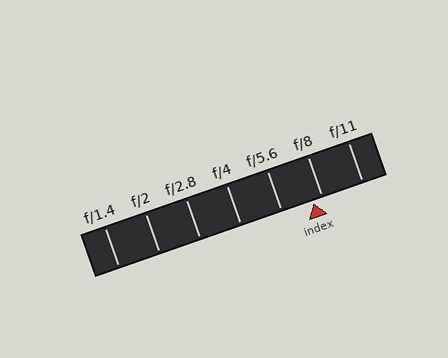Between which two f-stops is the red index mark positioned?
The index mark is between f/5.6 and f/8.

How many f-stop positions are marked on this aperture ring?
There are 7 f-stop positions marked.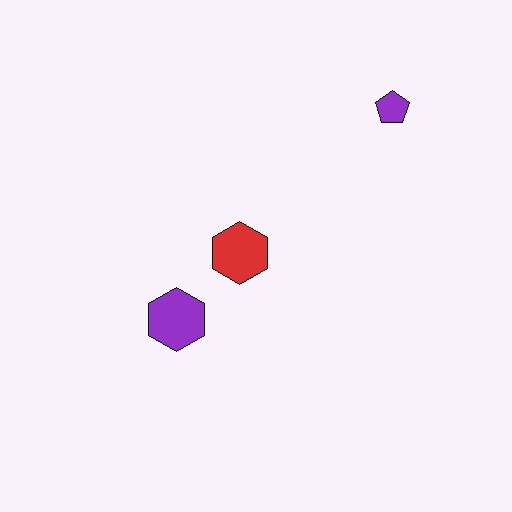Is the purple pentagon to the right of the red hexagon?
Yes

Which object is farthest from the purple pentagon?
The purple hexagon is farthest from the purple pentagon.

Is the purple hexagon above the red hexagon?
No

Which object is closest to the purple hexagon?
The red hexagon is closest to the purple hexagon.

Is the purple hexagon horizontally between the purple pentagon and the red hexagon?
No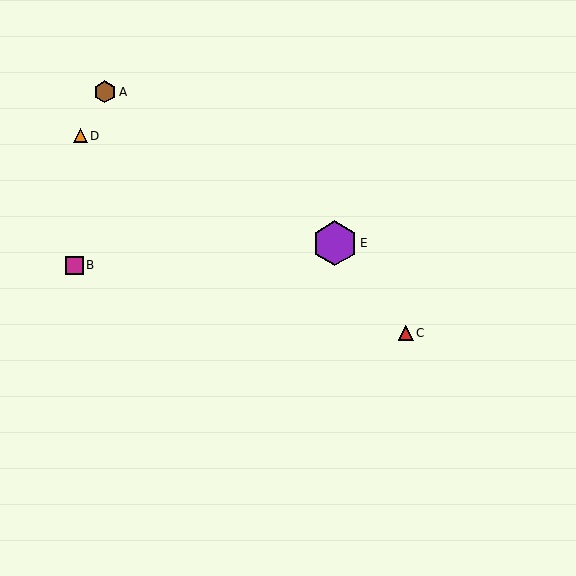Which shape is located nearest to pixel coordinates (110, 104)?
The brown hexagon (labeled A) at (105, 92) is nearest to that location.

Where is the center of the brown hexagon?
The center of the brown hexagon is at (105, 92).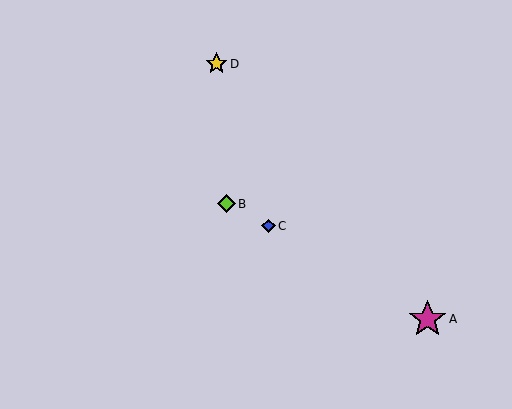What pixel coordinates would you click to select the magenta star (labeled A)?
Click at (427, 319) to select the magenta star A.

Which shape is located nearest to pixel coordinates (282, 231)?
The blue diamond (labeled C) at (268, 226) is nearest to that location.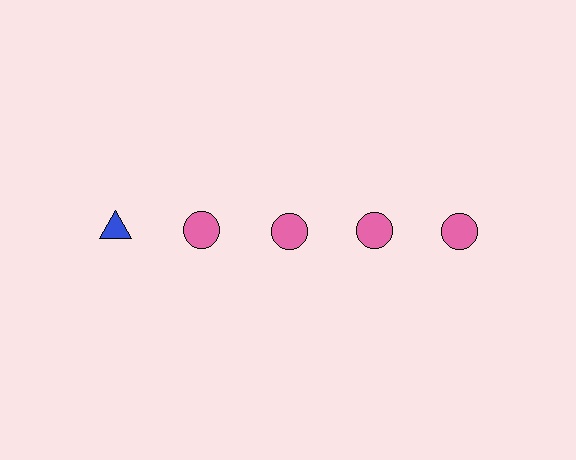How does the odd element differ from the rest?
It differs in both color (blue instead of pink) and shape (triangle instead of circle).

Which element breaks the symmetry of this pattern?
The blue triangle in the top row, leftmost column breaks the symmetry. All other shapes are pink circles.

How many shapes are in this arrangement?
There are 5 shapes arranged in a grid pattern.